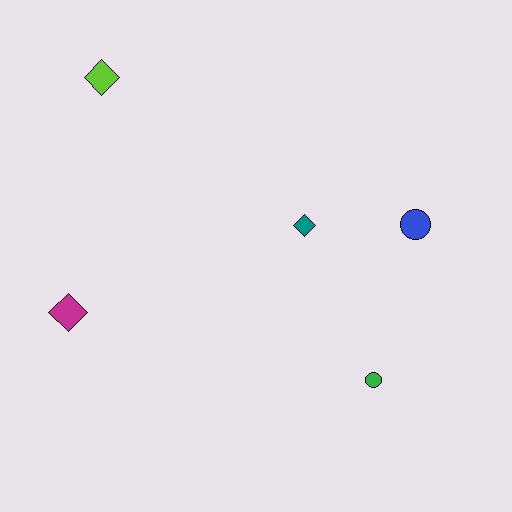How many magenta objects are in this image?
There is 1 magenta object.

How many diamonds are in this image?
There are 3 diamonds.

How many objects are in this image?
There are 5 objects.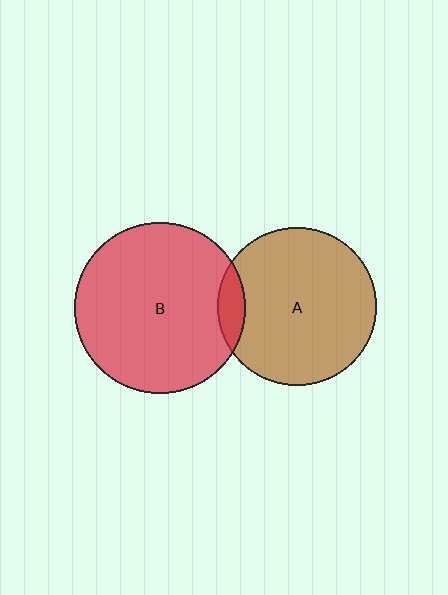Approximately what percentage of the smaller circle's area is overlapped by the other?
Approximately 10%.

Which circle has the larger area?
Circle B (red).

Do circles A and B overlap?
Yes.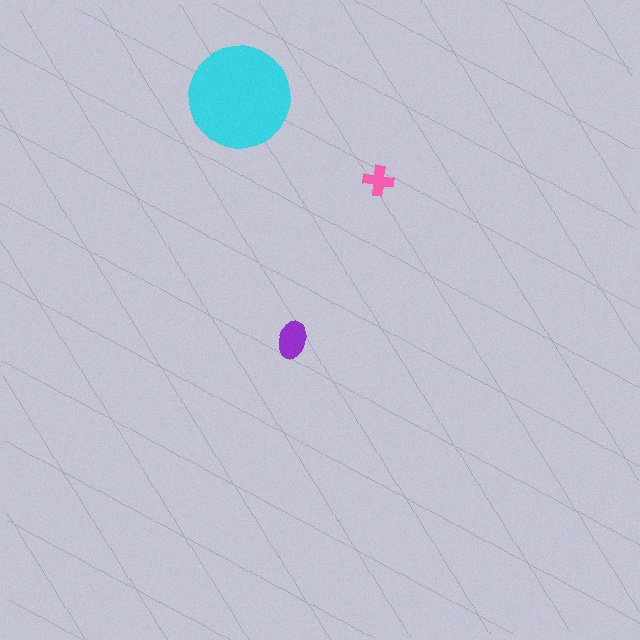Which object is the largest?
The cyan circle.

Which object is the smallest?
The pink cross.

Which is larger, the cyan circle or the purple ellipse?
The cyan circle.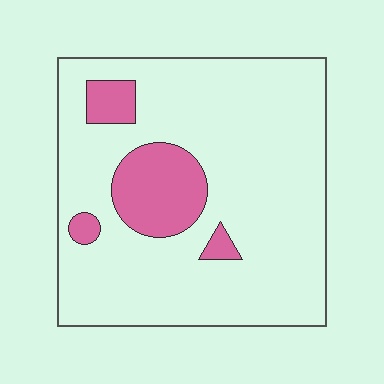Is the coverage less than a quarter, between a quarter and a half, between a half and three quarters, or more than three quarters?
Less than a quarter.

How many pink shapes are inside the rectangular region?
4.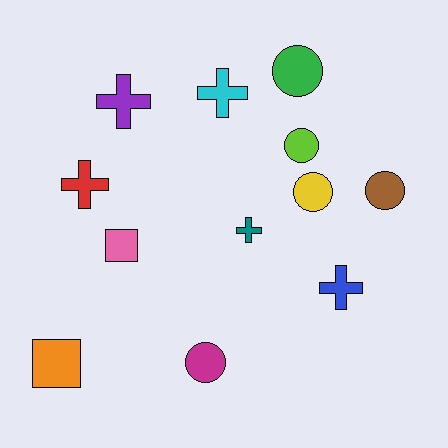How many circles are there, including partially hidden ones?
There are 5 circles.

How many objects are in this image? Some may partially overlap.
There are 12 objects.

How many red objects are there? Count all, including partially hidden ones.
There is 1 red object.